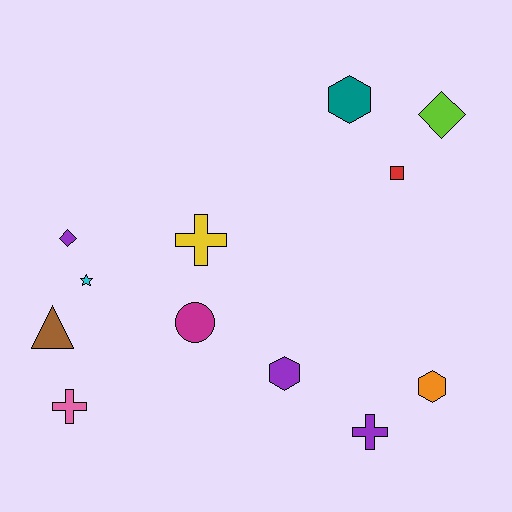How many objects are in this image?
There are 12 objects.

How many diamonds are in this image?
There are 2 diamonds.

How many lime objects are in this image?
There is 1 lime object.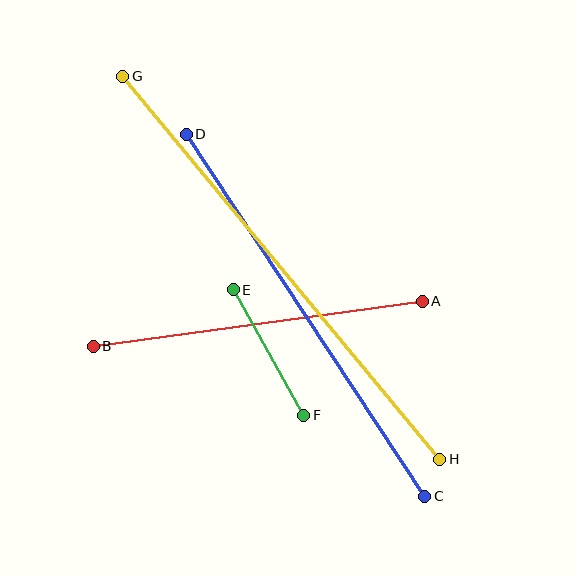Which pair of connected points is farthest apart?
Points G and H are farthest apart.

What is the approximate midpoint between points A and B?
The midpoint is at approximately (258, 324) pixels.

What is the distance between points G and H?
The distance is approximately 497 pixels.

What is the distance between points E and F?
The distance is approximately 144 pixels.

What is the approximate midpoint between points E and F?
The midpoint is at approximately (268, 352) pixels.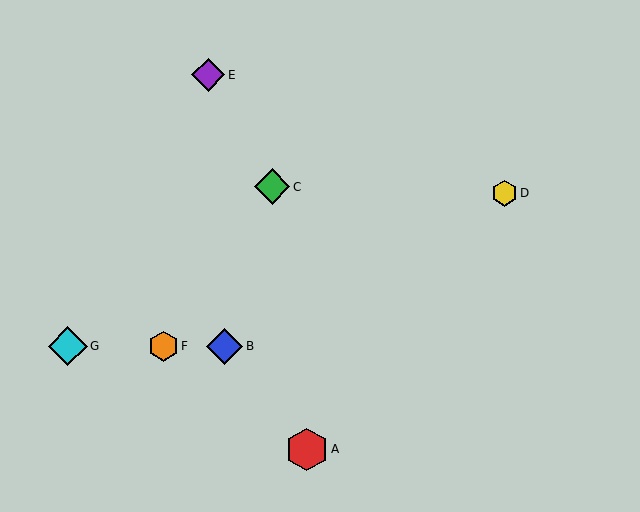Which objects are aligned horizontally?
Objects B, F, G are aligned horizontally.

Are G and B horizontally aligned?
Yes, both are at y≈346.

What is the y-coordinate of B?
Object B is at y≈346.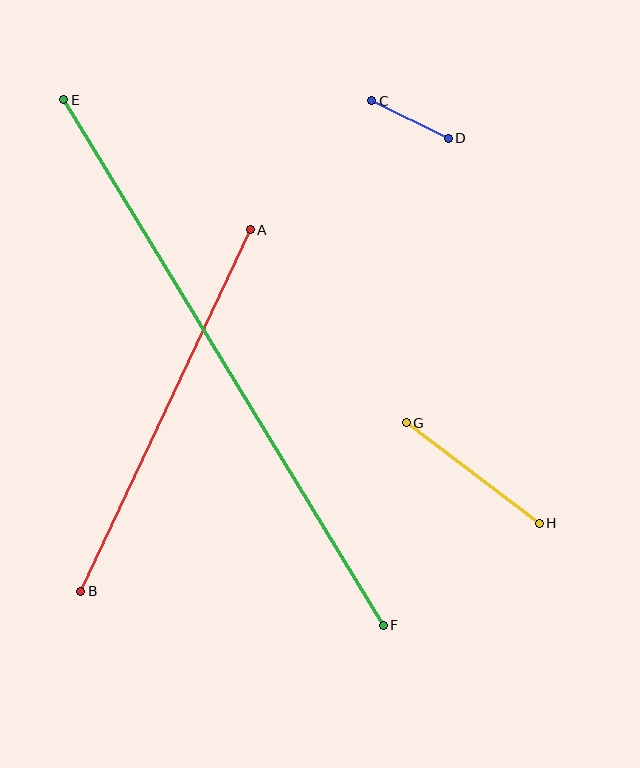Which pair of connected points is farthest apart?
Points E and F are farthest apart.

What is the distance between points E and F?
The distance is approximately 615 pixels.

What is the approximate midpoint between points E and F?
The midpoint is at approximately (223, 362) pixels.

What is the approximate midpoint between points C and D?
The midpoint is at approximately (410, 120) pixels.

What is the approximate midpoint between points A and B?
The midpoint is at approximately (166, 411) pixels.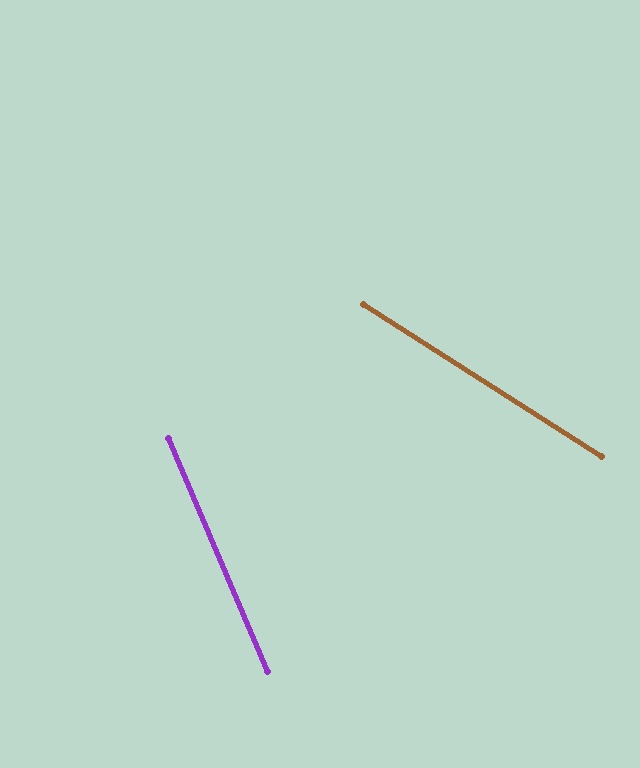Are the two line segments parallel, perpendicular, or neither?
Neither parallel nor perpendicular — they differ by about 34°.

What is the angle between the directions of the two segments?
Approximately 34 degrees.